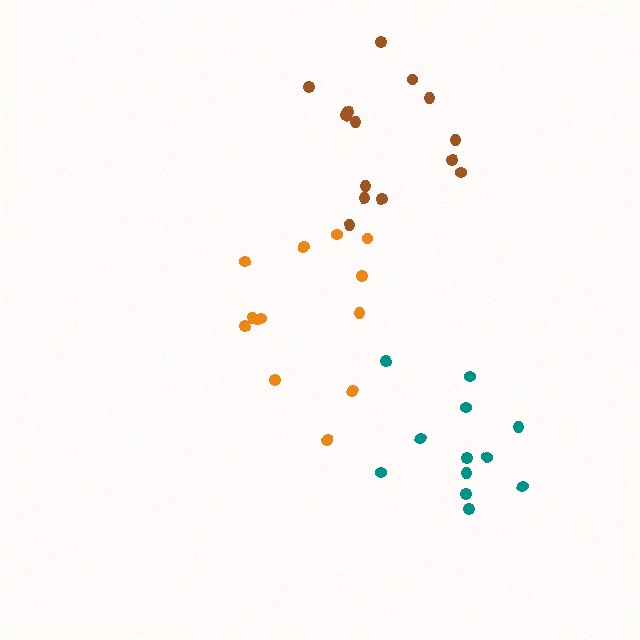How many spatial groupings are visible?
There are 3 spatial groupings.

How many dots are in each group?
Group 1: 14 dots, Group 2: 13 dots, Group 3: 12 dots (39 total).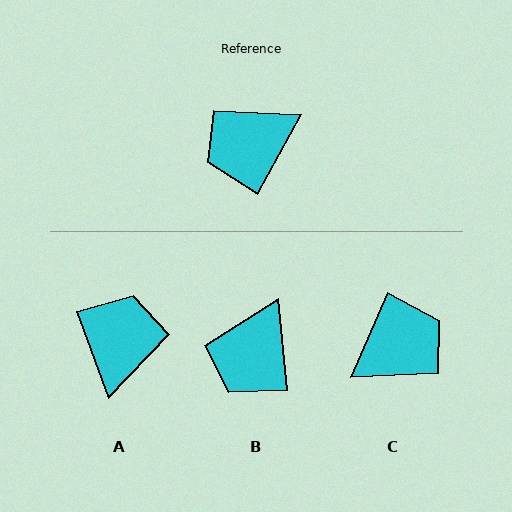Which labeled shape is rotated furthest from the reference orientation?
C, about 175 degrees away.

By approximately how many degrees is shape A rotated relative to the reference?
Approximately 131 degrees clockwise.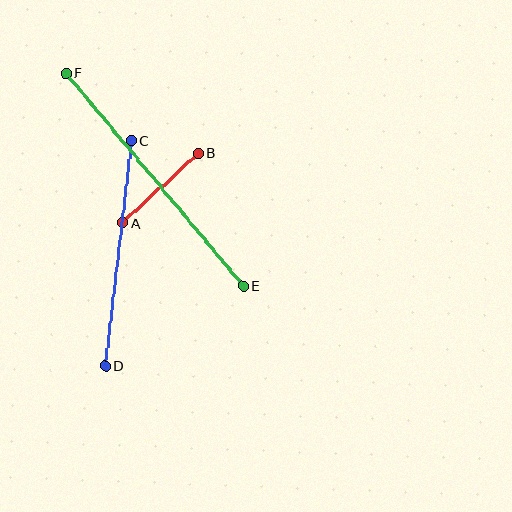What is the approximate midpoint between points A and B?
The midpoint is at approximately (161, 188) pixels.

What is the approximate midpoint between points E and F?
The midpoint is at approximately (155, 179) pixels.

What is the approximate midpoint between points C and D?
The midpoint is at approximately (118, 253) pixels.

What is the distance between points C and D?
The distance is approximately 227 pixels.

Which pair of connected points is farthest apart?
Points E and F are farthest apart.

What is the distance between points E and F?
The distance is approximately 277 pixels.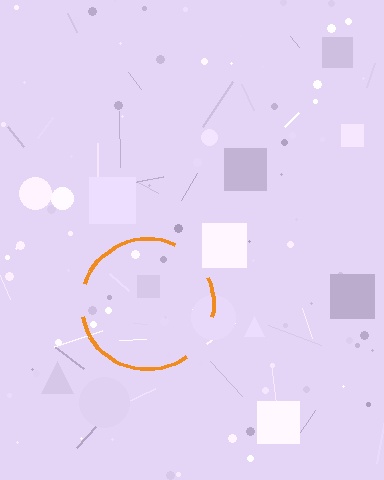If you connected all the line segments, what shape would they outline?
They would outline a circle.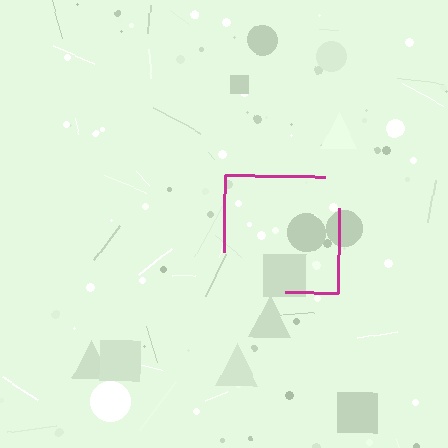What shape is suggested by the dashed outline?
The dashed outline suggests a square.